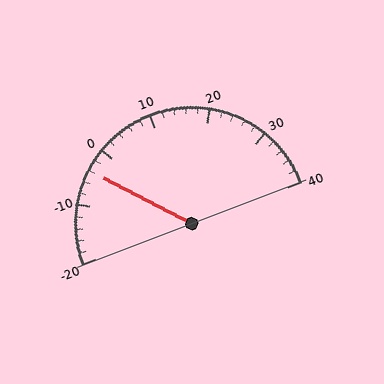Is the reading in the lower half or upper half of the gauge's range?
The reading is in the lower half of the range (-20 to 40).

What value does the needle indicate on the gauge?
The needle indicates approximately -4.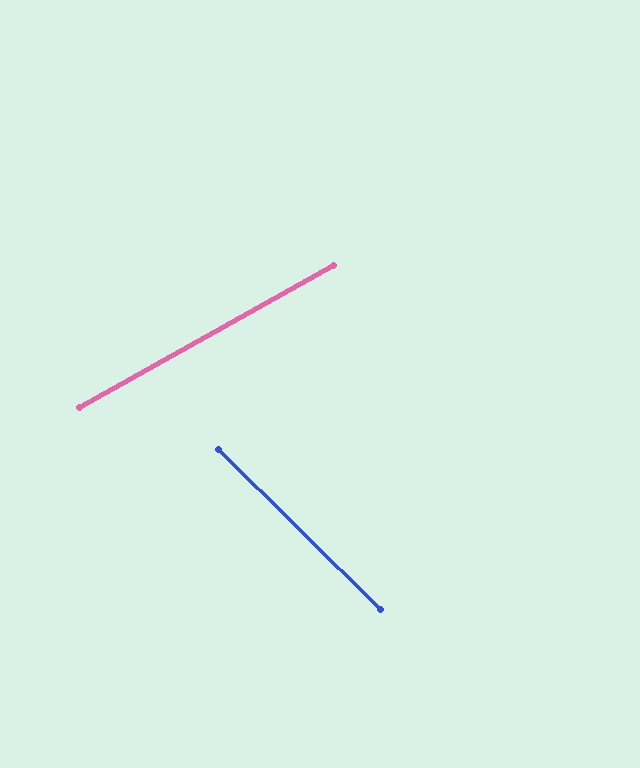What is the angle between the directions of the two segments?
Approximately 74 degrees.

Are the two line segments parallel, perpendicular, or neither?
Neither parallel nor perpendicular — they differ by about 74°.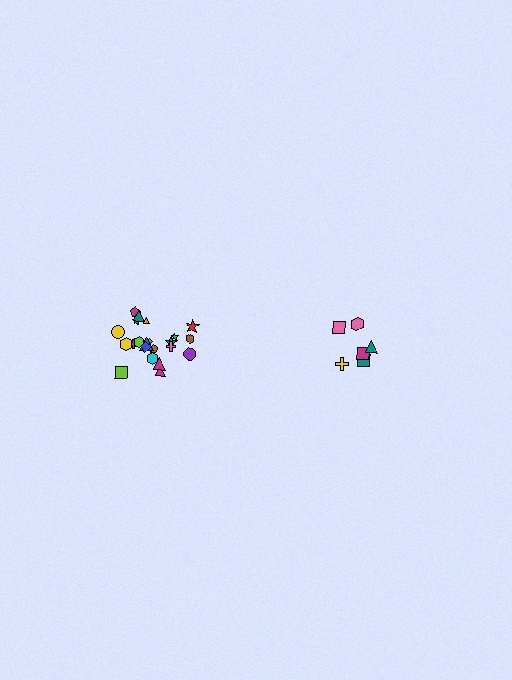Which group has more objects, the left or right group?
The left group.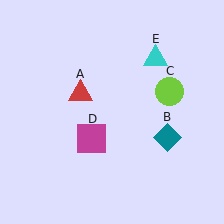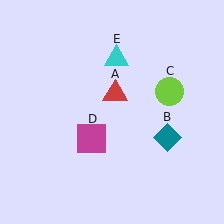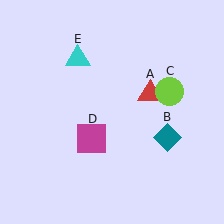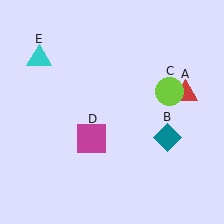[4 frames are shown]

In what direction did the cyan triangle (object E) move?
The cyan triangle (object E) moved left.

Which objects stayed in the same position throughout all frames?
Teal diamond (object B) and lime circle (object C) and magenta square (object D) remained stationary.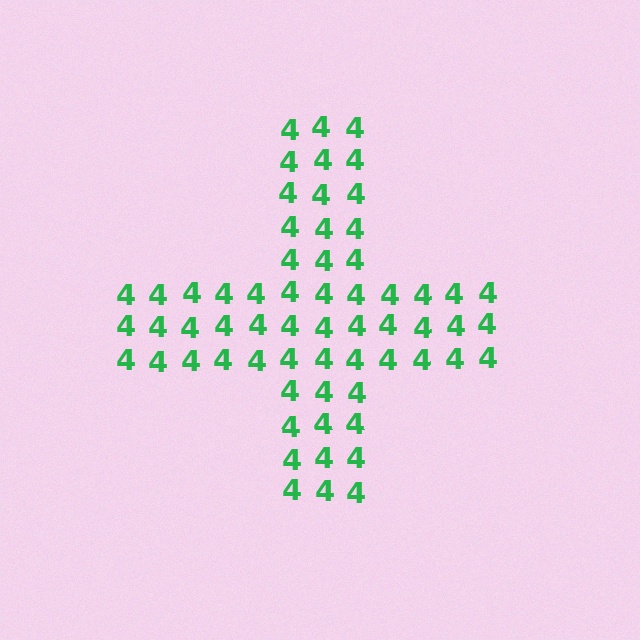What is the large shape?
The large shape is a cross.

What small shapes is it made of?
It is made of small digit 4's.